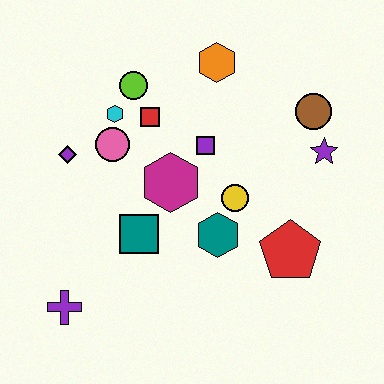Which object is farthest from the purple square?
The purple cross is farthest from the purple square.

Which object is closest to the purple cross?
The teal square is closest to the purple cross.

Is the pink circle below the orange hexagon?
Yes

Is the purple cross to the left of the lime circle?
Yes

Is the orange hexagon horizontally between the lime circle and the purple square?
No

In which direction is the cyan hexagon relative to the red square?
The cyan hexagon is to the left of the red square.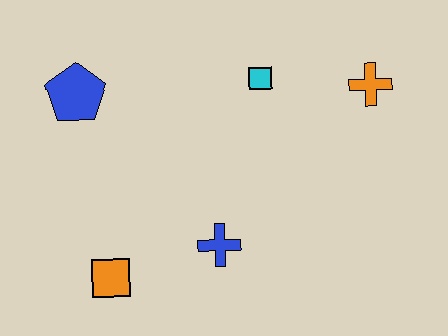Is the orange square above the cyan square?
No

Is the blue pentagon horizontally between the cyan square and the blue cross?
No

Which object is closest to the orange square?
The blue cross is closest to the orange square.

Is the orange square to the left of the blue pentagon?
No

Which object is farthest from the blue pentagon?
The orange cross is farthest from the blue pentagon.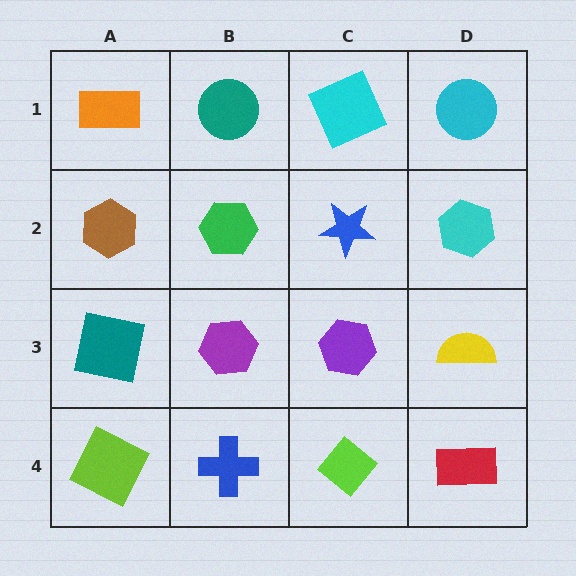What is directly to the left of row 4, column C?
A blue cross.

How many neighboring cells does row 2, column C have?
4.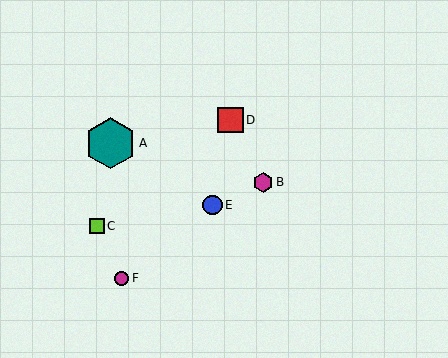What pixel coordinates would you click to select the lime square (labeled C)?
Click at (97, 226) to select the lime square C.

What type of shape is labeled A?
Shape A is a teal hexagon.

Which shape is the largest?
The teal hexagon (labeled A) is the largest.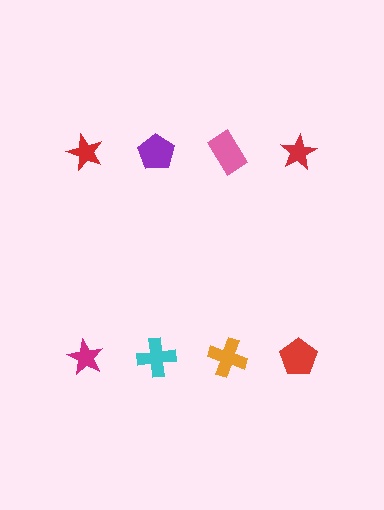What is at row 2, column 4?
A red pentagon.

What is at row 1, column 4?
A red star.